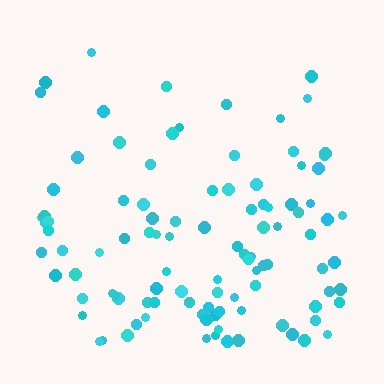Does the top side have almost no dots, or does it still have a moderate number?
Still a moderate number, just noticeably fewer than the bottom.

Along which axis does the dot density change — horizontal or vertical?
Vertical.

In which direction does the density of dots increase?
From top to bottom, with the bottom side densest.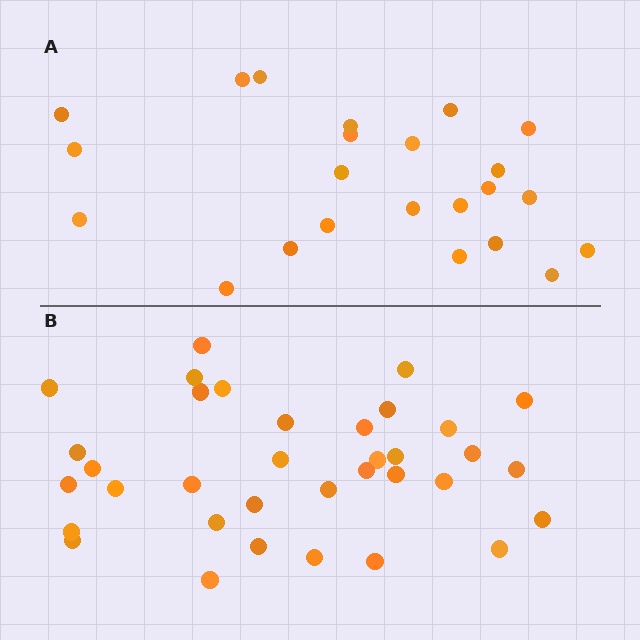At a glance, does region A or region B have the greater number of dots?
Region B (the bottom region) has more dots.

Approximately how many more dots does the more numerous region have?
Region B has roughly 12 or so more dots than region A.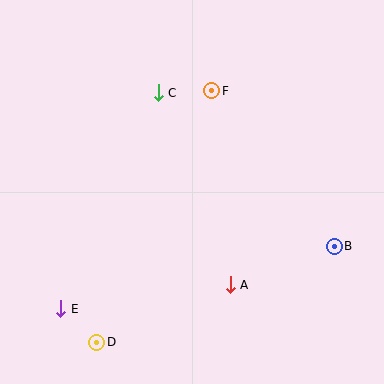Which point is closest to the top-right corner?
Point F is closest to the top-right corner.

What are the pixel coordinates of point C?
Point C is at (158, 93).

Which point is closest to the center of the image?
Point A at (230, 285) is closest to the center.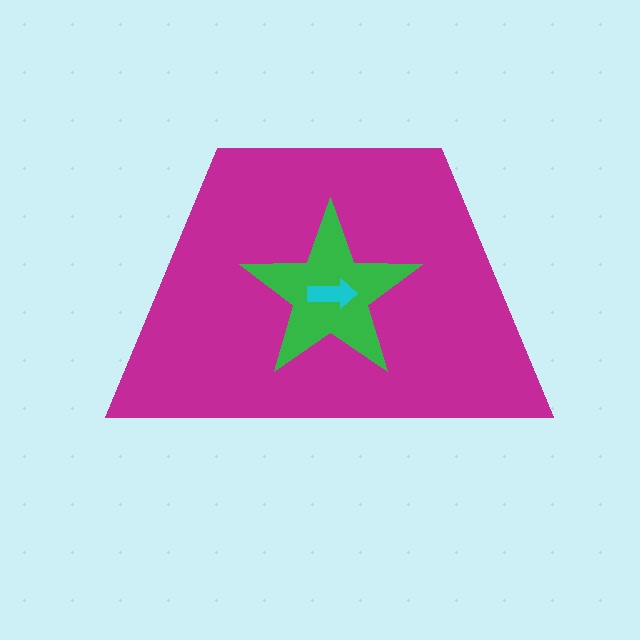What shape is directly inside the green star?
The cyan arrow.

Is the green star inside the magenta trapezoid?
Yes.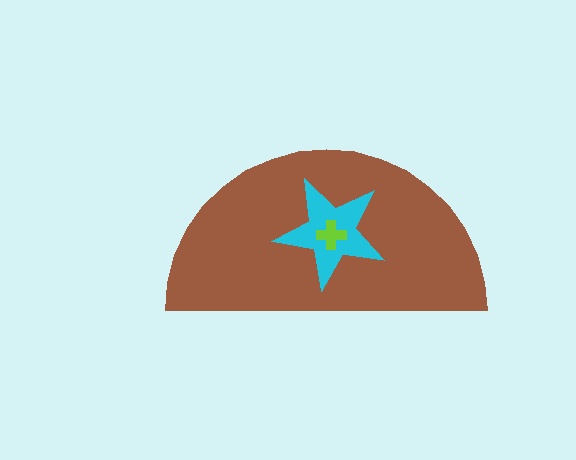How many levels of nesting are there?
3.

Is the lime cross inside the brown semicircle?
Yes.